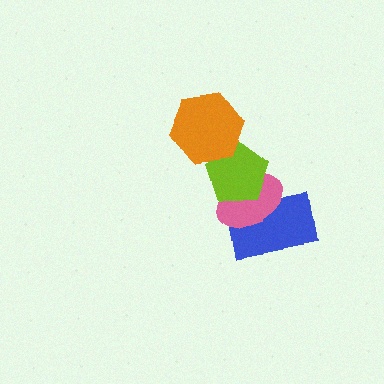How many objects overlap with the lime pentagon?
3 objects overlap with the lime pentagon.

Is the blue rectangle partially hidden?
Yes, it is partially covered by another shape.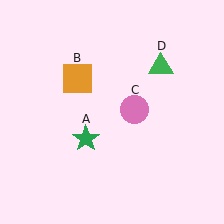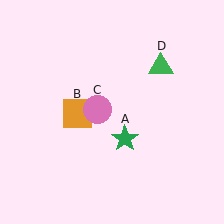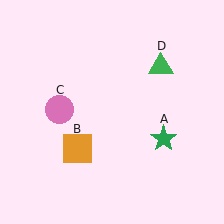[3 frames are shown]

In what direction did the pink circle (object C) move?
The pink circle (object C) moved left.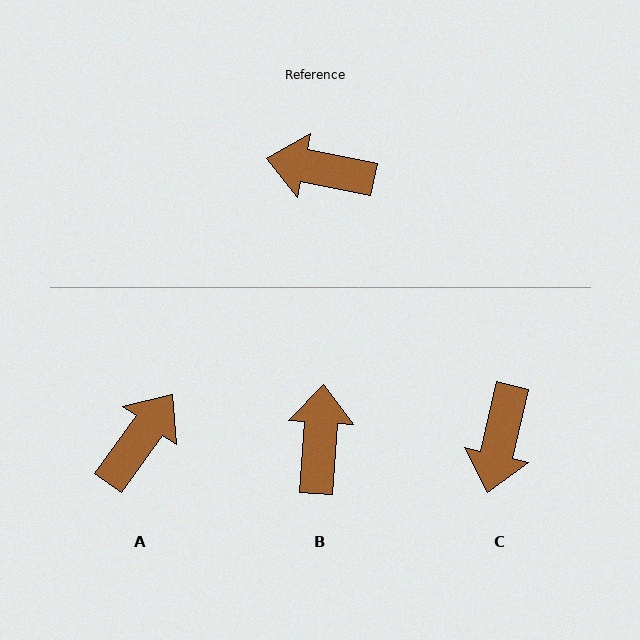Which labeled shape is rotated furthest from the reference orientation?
A, about 114 degrees away.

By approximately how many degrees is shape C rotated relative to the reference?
Approximately 88 degrees counter-clockwise.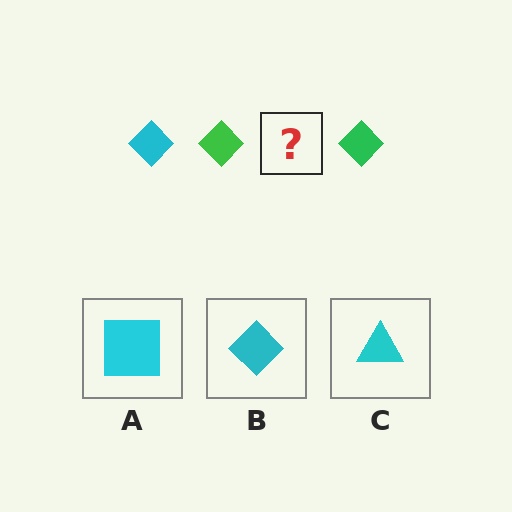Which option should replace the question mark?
Option B.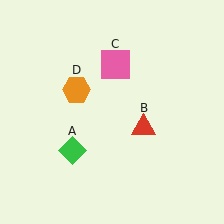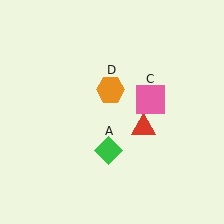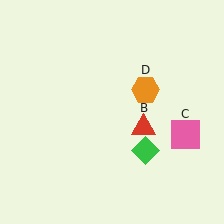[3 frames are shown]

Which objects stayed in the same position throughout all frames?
Red triangle (object B) remained stationary.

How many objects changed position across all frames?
3 objects changed position: green diamond (object A), pink square (object C), orange hexagon (object D).